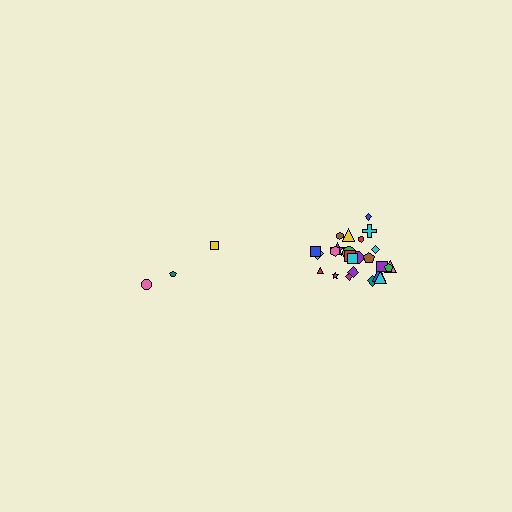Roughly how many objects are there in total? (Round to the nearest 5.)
Roughly 30 objects in total.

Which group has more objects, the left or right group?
The right group.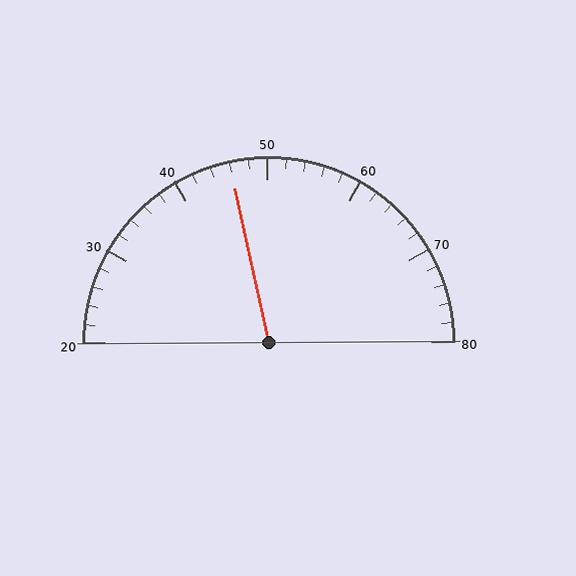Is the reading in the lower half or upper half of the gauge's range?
The reading is in the lower half of the range (20 to 80).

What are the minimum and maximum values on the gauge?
The gauge ranges from 20 to 80.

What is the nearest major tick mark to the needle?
The nearest major tick mark is 50.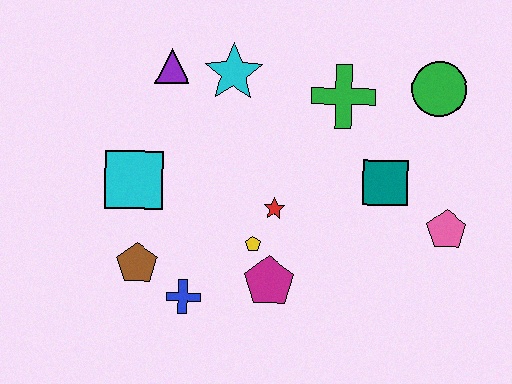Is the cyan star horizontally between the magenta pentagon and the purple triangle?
Yes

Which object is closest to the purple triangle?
The cyan star is closest to the purple triangle.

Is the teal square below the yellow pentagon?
No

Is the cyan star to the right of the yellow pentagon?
No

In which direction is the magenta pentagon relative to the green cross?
The magenta pentagon is below the green cross.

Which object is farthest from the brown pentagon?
The green circle is farthest from the brown pentagon.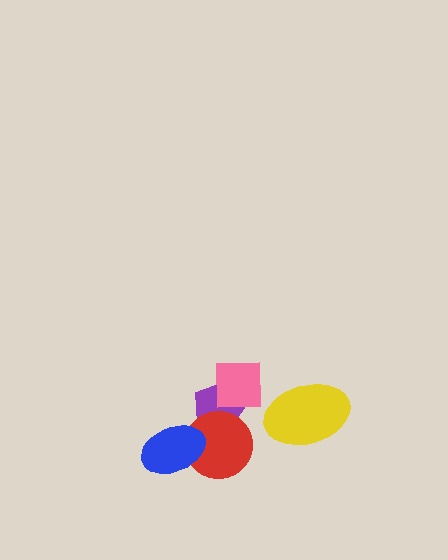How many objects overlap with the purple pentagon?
2 objects overlap with the purple pentagon.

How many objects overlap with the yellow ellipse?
0 objects overlap with the yellow ellipse.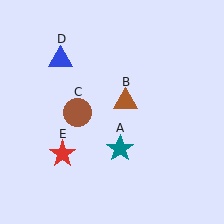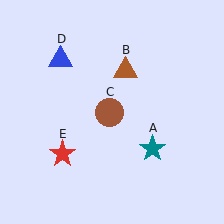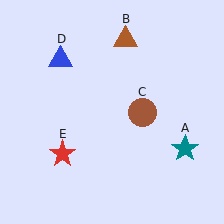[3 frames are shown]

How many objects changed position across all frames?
3 objects changed position: teal star (object A), brown triangle (object B), brown circle (object C).